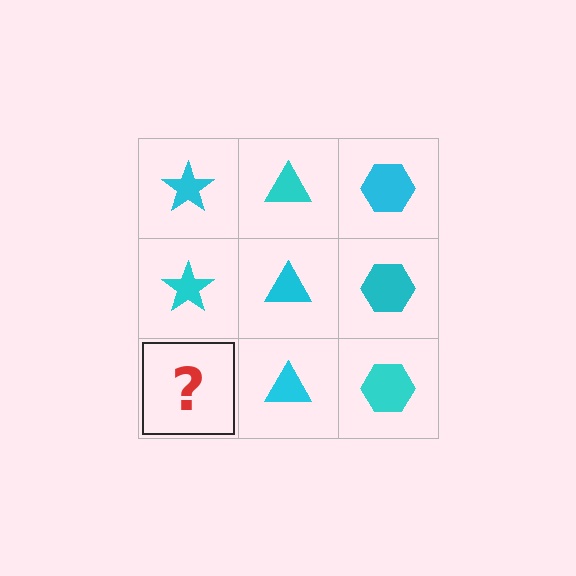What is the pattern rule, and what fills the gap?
The rule is that each column has a consistent shape. The gap should be filled with a cyan star.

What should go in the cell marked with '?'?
The missing cell should contain a cyan star.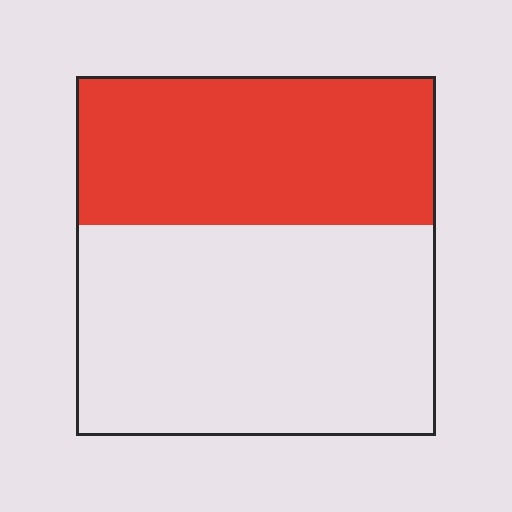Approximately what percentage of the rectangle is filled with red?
Approximately 40%.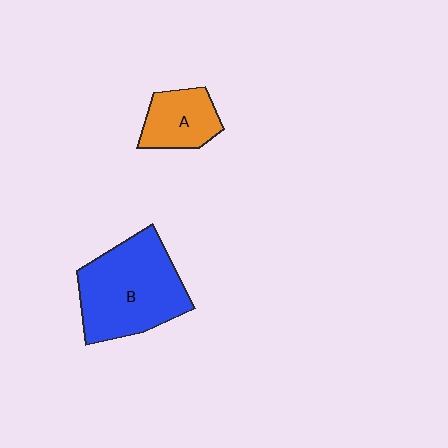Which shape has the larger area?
Shape B (blue).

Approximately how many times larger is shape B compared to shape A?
Approximately 2.2 times.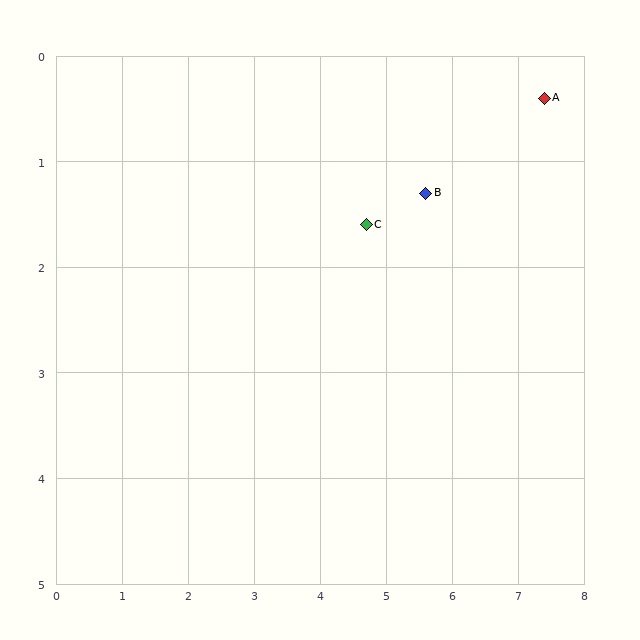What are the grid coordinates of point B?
Point B is at approximately (5.6, 1.3).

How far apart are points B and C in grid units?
Points B and C are about 0.9 grid units apart.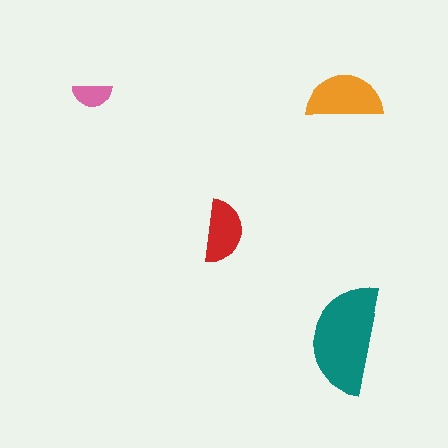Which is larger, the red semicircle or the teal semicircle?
The teal one.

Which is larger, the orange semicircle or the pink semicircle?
The orange one.